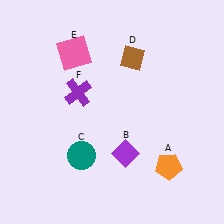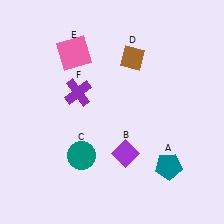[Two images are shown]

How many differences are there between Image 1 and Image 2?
There is 1 difference between the two images.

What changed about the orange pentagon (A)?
In Image 1, A is orange. In Image 2, it changed to teal.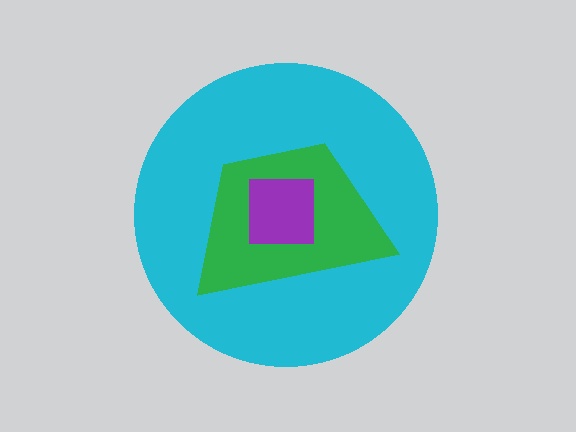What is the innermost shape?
The purple square.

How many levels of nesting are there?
3.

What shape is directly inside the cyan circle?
The green trapezoid.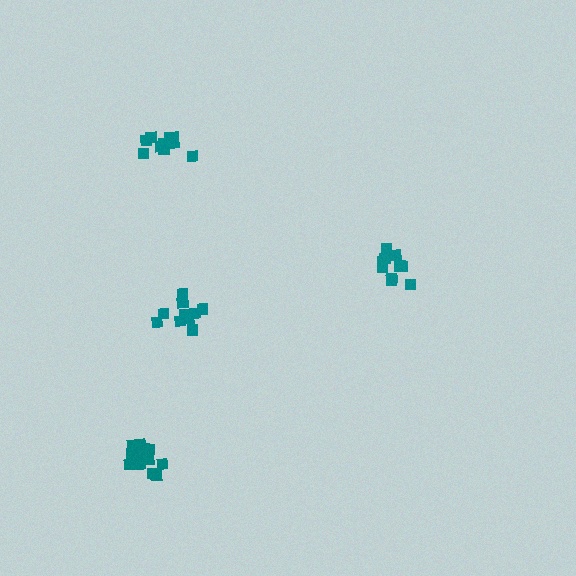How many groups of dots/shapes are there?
There are 4 groups.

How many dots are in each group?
Group 1: 11 dots, Group 2: 15 dots, Group 3: 10 dots, Group 4: 12 dots (48 total).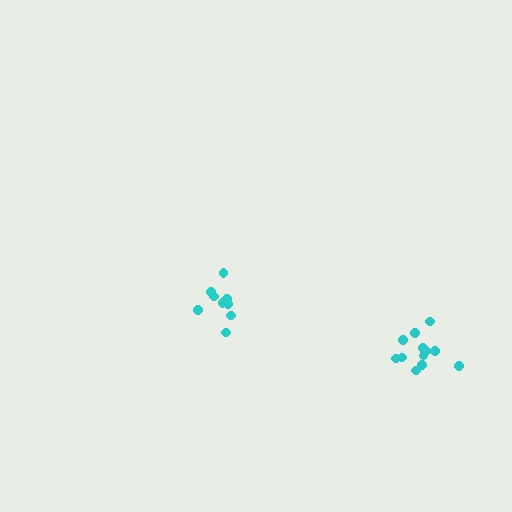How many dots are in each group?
Group 1: 9 dots, Group 2: 13 dots (22 total).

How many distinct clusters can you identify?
There are 2 distinct clusters.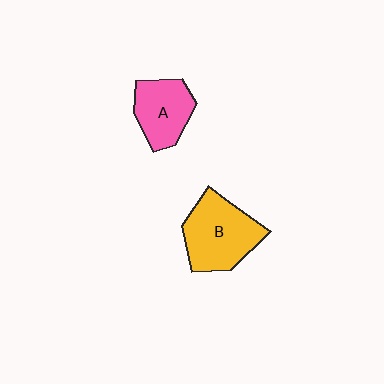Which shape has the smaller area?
Shape A (pink).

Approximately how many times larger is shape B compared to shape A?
Approximately 1.4 times.